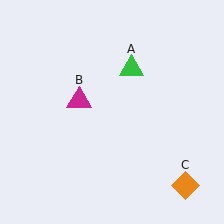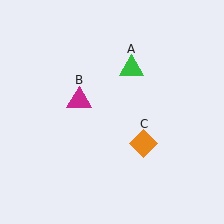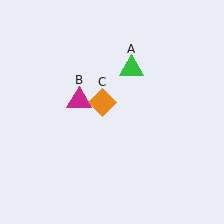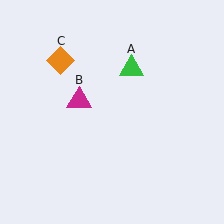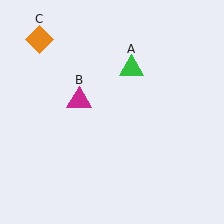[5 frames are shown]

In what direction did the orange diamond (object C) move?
The orange diamond (object C) moved up and to the left.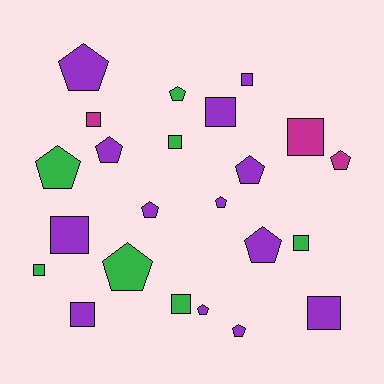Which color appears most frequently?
Purple, with 13 objects.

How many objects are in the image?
There are 23 objects.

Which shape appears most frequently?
Pentagon, with 12 objects.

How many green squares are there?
There are 4 green squares.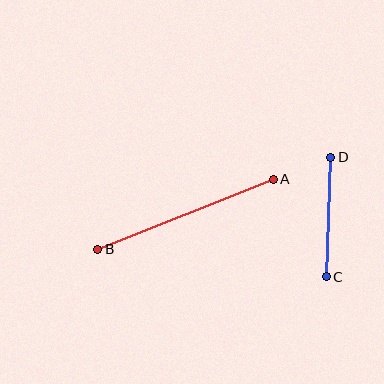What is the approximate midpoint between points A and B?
The midpoint is at approximately (185, 214) pixels.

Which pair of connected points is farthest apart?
Points A and B are farthest apart.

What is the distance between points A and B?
The distance is approximately 189 pixels.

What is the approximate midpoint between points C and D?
The midpoint is at approximately (329, 217) pixels.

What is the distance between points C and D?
The distance is approximately 119 pixels.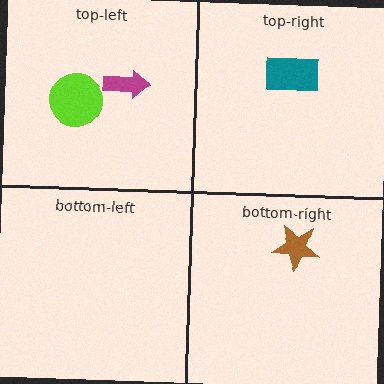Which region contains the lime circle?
The top-left region.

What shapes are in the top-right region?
The teal rectangle.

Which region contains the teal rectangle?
The top-right region.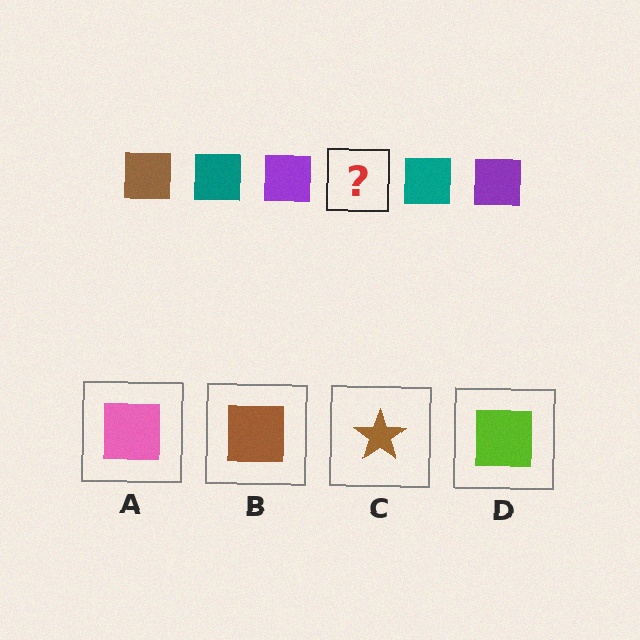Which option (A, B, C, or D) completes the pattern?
B.